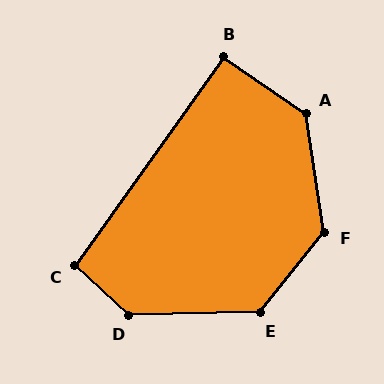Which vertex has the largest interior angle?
D, at approximately 136 degrees.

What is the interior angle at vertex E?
Approximately 130 degrees (obtuse).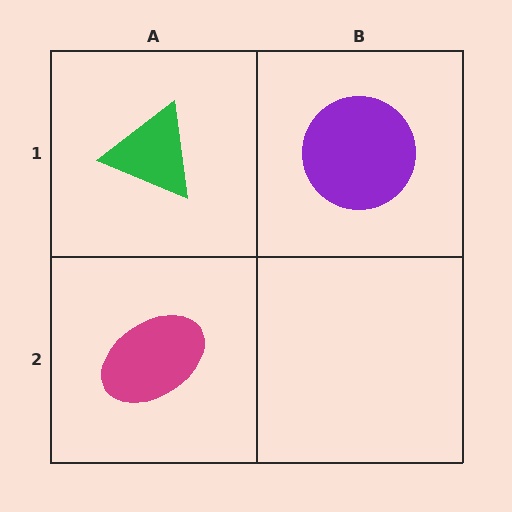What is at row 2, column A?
A magenta ellipse.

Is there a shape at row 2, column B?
No, that cell is empty.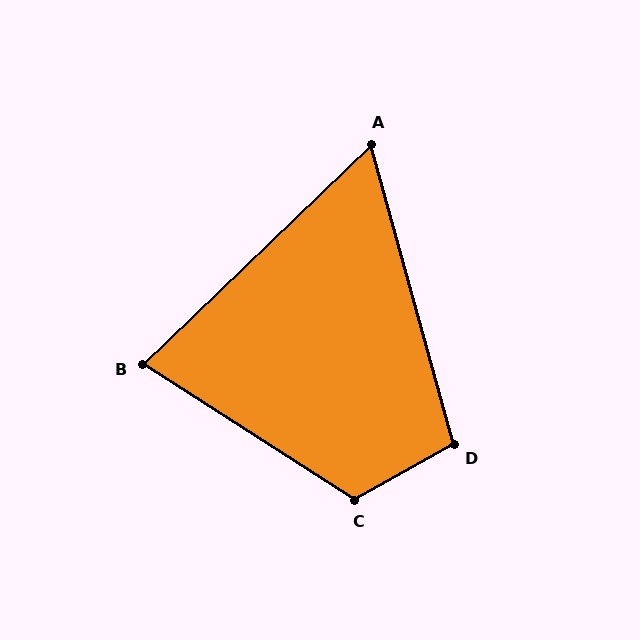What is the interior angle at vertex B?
Approximately 76 degrees (acute).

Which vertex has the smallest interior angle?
A, at approximately 62 degrees.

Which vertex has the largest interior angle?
C, at approximately 118 degrees.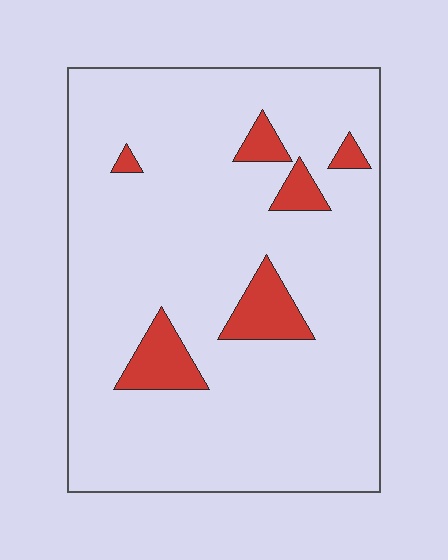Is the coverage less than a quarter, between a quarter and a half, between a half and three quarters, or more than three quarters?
Less than a quarter.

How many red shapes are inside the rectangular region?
6.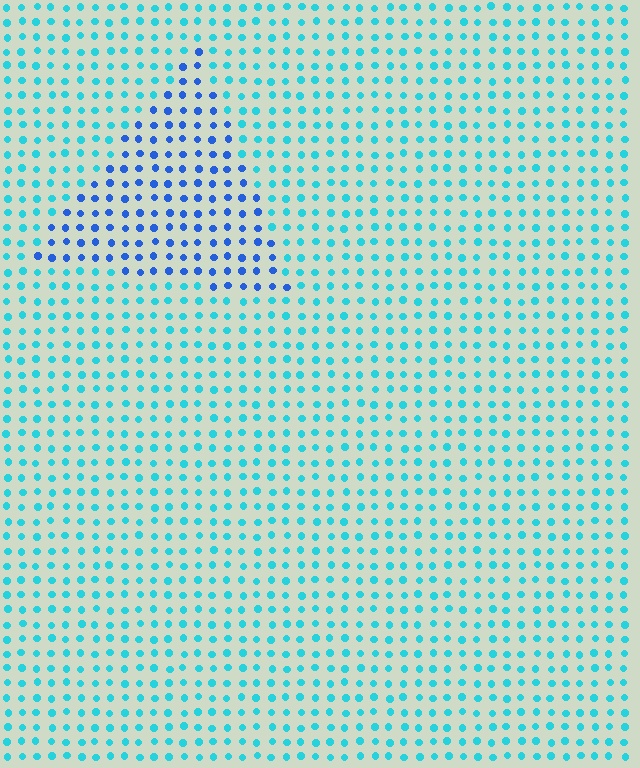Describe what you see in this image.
The image is filled with small cyan elements in a uniform arrangement. A triangle-shaped region is visible where the elements are tinted to a slightly different hue, forming a subtle color boundary.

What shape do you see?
I see a triangle.